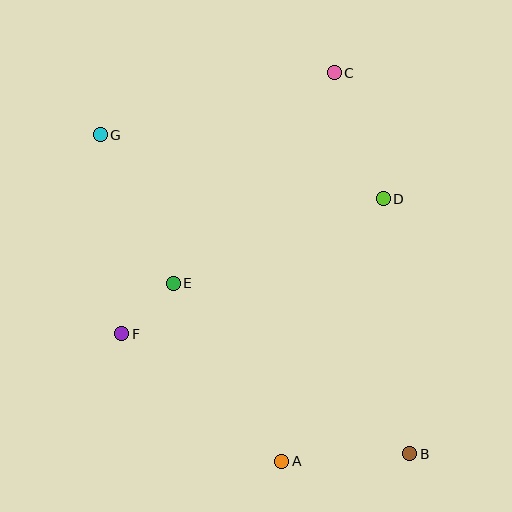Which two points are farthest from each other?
Points B and G are farthest from each other.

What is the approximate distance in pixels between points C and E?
The distance between C and E is approximately 265 pixels.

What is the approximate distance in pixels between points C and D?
The distance between C and D is approximately 135 pixels.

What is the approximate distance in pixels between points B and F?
The distance between B and F is approximately 312 pixels.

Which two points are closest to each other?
Points E and F are closest to each other.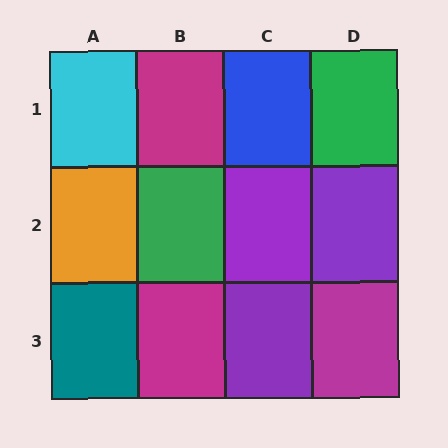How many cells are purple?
3 cells are purple.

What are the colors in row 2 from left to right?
Orange, green, purple, purple.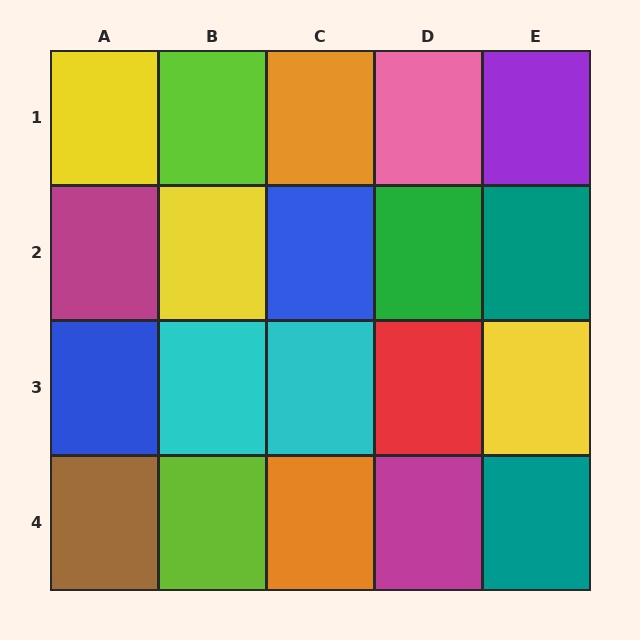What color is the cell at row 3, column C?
Cyan.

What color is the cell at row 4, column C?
Orange.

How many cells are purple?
1 cell is purple.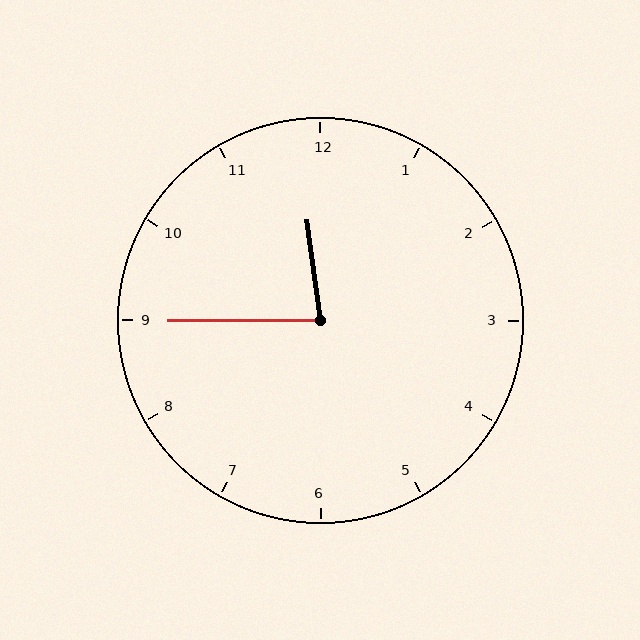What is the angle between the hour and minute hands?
Approximately 82 degrees.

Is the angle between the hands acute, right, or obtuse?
It is acute.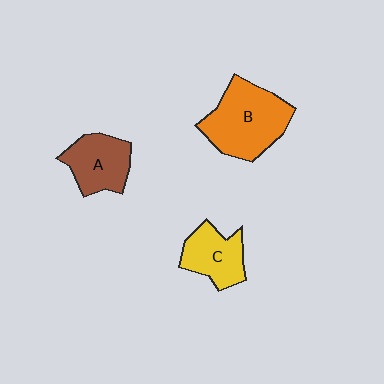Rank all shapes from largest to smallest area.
From largest to smallest: B (orange), A (brown), C (yellow).